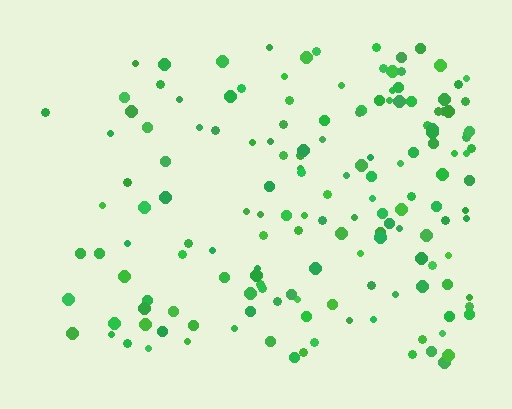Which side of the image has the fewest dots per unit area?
The left.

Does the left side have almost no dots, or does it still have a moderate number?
Still a moderate number, just noticeably fewer than the right.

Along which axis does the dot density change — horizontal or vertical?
Horizontal.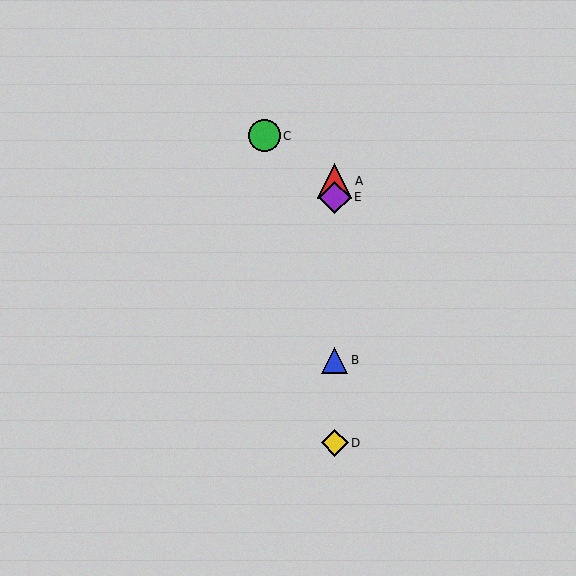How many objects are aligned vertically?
4 objects (A, B, D, E) are aligned vertically.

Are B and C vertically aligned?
No, B is at x≈335 and C is at x≈264.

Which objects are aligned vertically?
Objects A, B, D, E are aligned vertically.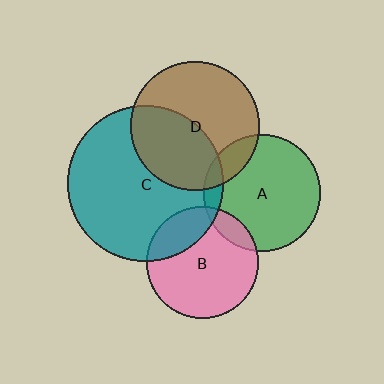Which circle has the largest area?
Circle C (teal).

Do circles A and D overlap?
Yes.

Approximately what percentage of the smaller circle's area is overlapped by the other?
Approximately 15%.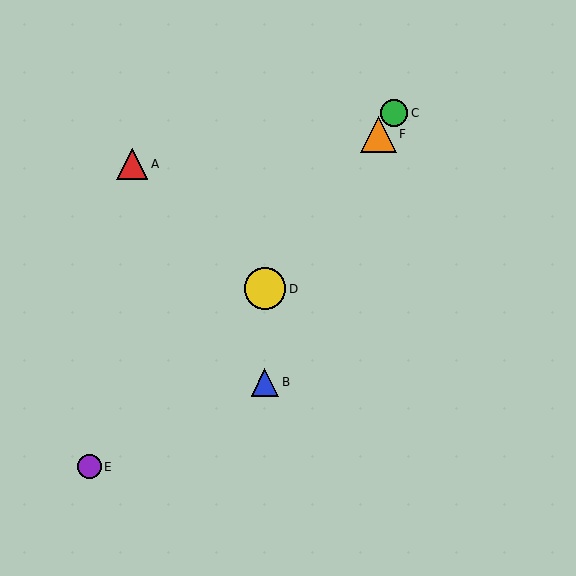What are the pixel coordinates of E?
Object E is at (89, 467).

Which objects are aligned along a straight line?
Objects C, D, F are aligned along a straight line.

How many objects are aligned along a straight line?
3 objects (C, D, F) are aligned along a straight line.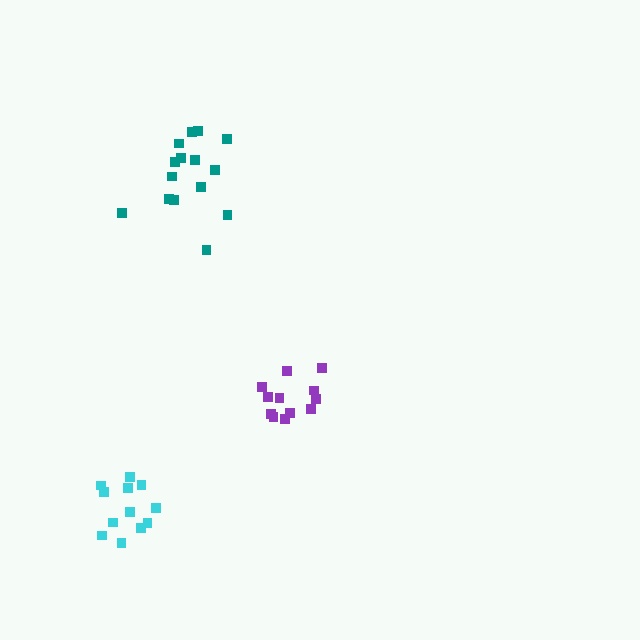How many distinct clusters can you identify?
There are 3 distinct clusters.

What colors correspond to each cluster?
The clusters are colored: purple, cyan, teal.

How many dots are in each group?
Group 1: 12 dots, Group 2: 12 dots, Group 3: 15 dots (39 total).